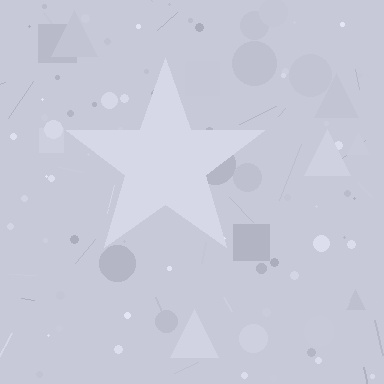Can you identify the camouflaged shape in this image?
The camouflaged shape is a star.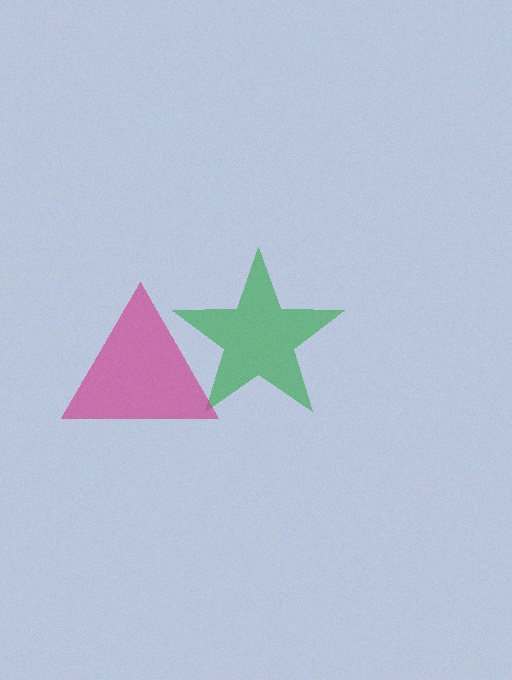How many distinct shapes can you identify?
There are 2 distinct shapes: a green star, a magenta triangle.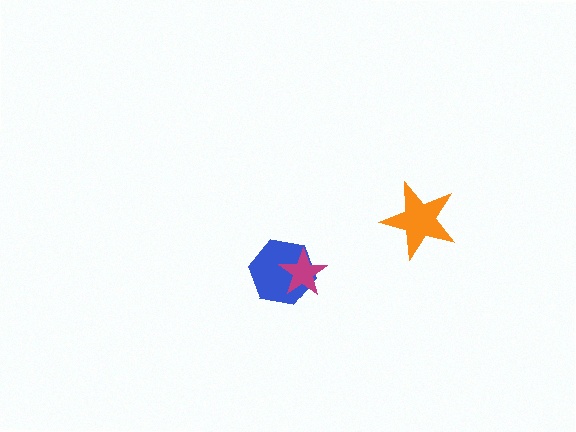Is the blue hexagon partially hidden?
Yes, it is partially covered by another shape.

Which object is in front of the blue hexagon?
The magenta star is in front of the blue hexagon.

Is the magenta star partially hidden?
No, no other shape covers it.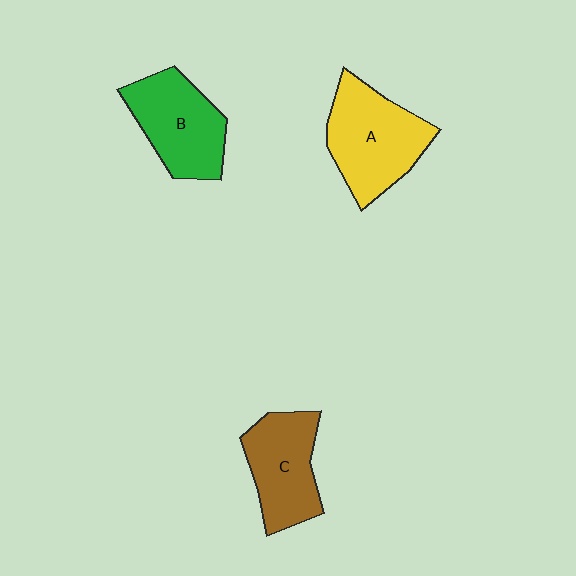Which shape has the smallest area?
Shape C (brown).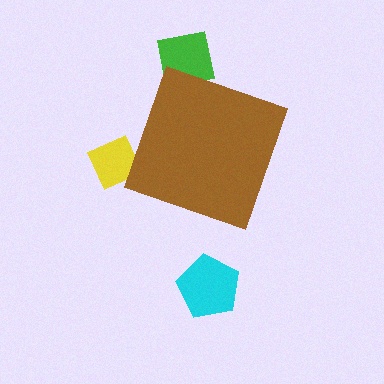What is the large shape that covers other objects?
A brown diamond.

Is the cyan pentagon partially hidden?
No, the cyan pentagon is fully visible.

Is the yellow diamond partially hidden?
Yes, the yellow diamond is partially hidden behind the brown diamond.